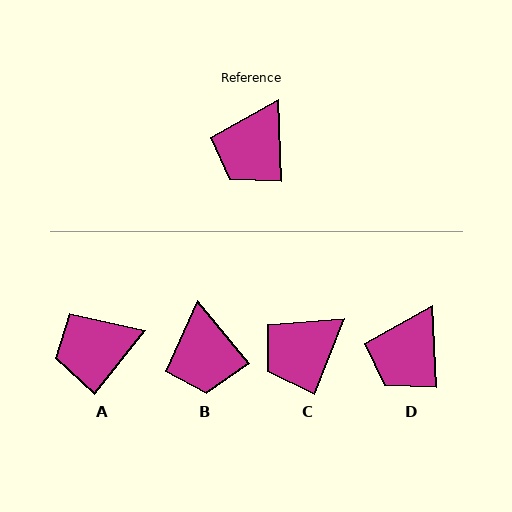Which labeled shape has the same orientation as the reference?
D.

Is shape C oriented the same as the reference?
No, it is off by about 25 degrees.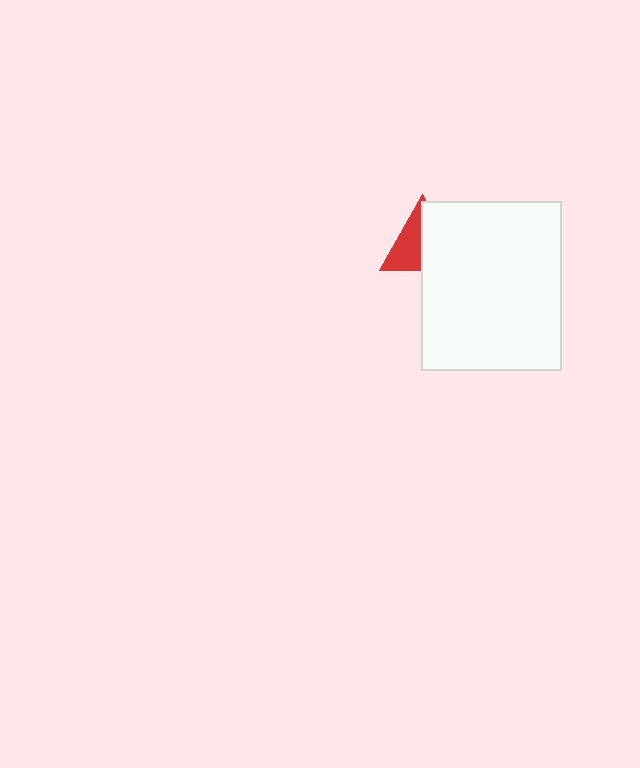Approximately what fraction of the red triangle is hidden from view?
Roughly 52% of the red triangle is hidden behind the white rectangle.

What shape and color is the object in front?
The object in front is a white rectangle.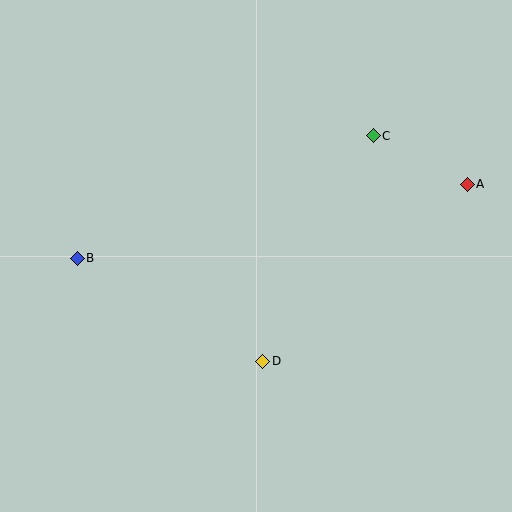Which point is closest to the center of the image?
Point D at (263, 361) is closest to the center.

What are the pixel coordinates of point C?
Point C is at (373, 136).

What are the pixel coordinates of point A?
Point A is at (467, 184).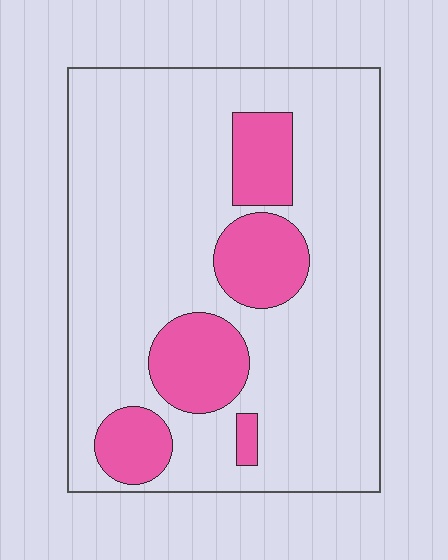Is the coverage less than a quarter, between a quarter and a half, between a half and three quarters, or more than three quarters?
Less than a quarter.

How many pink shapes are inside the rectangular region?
5.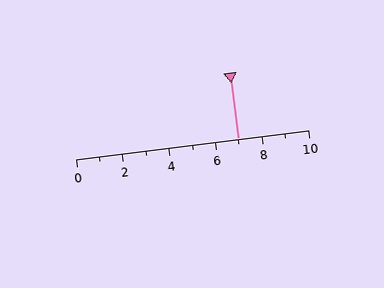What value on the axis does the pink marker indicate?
The marker indicates approximately 7.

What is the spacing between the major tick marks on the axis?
The major ticks are spaced 2 apart.